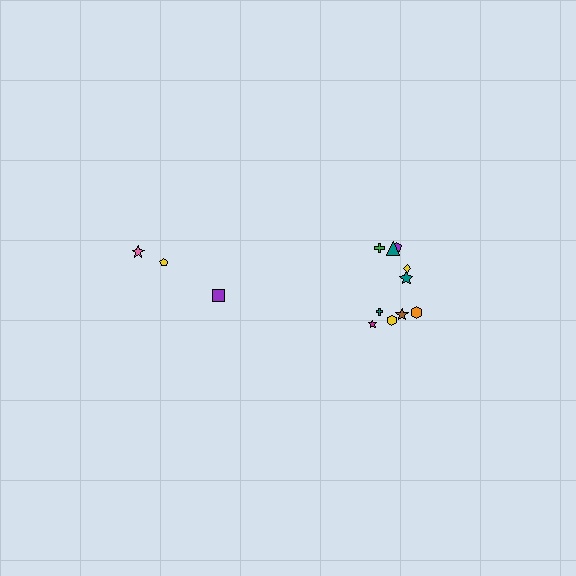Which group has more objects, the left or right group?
The right group.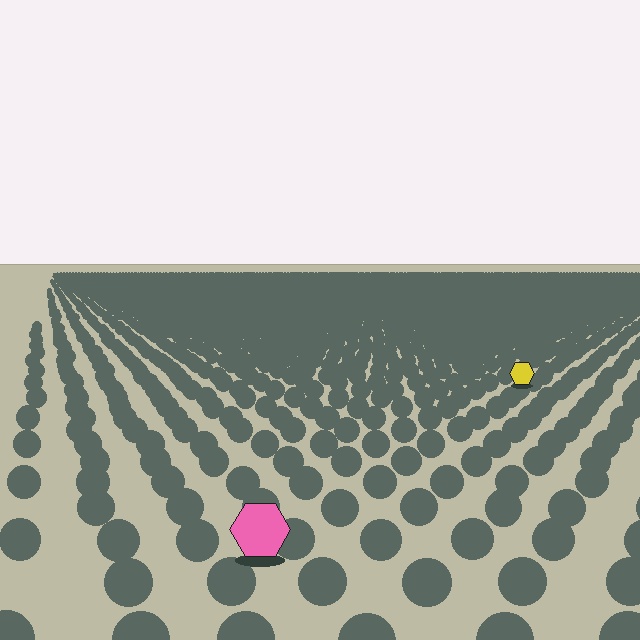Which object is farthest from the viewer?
The yellow hexagon is farthest from the viewer. It appears smaller and the ground texture around it is denser.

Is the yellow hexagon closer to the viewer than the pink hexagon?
No. The pink hexagon is closer — you can tell from the texture gradient: the ground texture is coarser near it.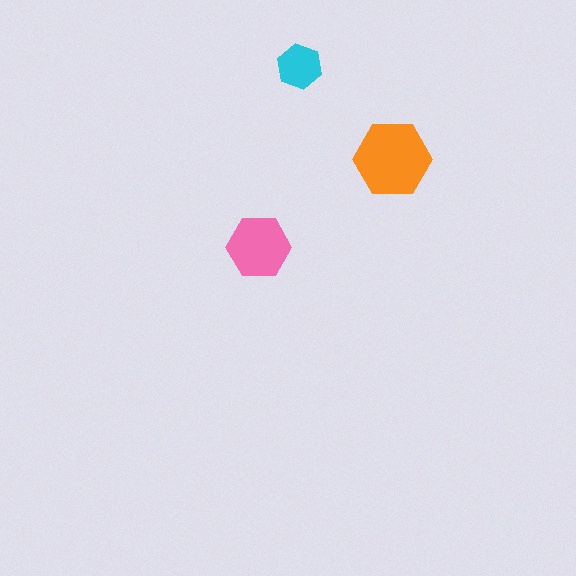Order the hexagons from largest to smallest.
the orange one, the pink one, the cyan one.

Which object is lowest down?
The pink hexagon is bottommost.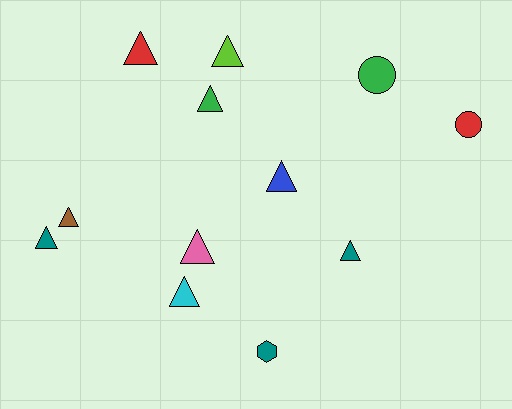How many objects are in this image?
There are 12 objects.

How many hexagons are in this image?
There is 1 hexagon.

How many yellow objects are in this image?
There are no yellow objects.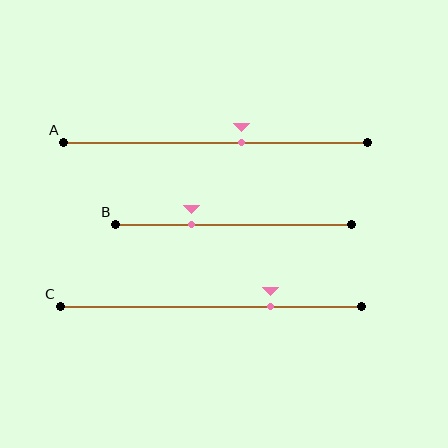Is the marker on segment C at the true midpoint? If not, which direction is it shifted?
No, the marker on segment C is shifted to the right by about 20% of the segment length.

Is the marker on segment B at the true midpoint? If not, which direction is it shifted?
No, the marker on segment B is shifted to the left by about 18% of the segment length.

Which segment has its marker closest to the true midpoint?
Segment A has its marker closest to the true midpoint.